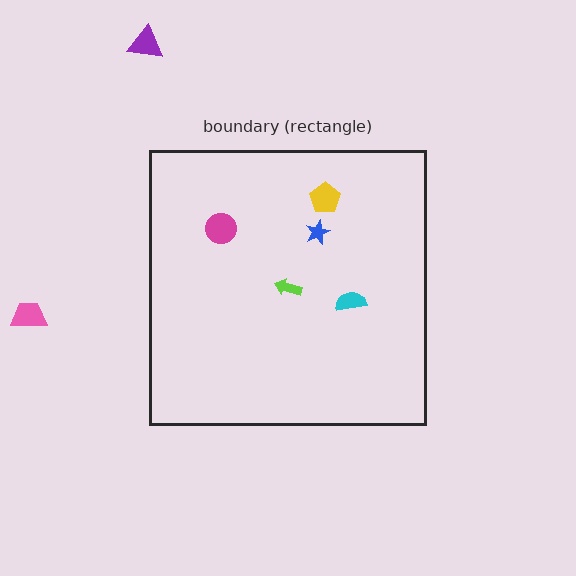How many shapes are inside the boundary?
5 inside, 2 outside.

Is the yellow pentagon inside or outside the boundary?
Inside.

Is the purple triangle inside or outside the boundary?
Outside.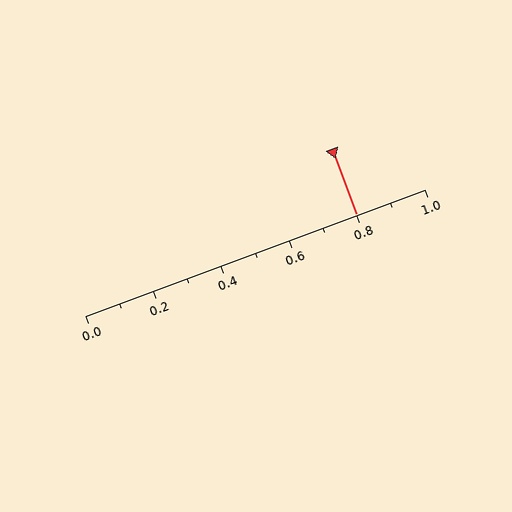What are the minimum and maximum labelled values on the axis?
The axis runs from 0.0 to 1.0.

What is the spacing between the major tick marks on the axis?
The major ticks are spaced 0.2 apart.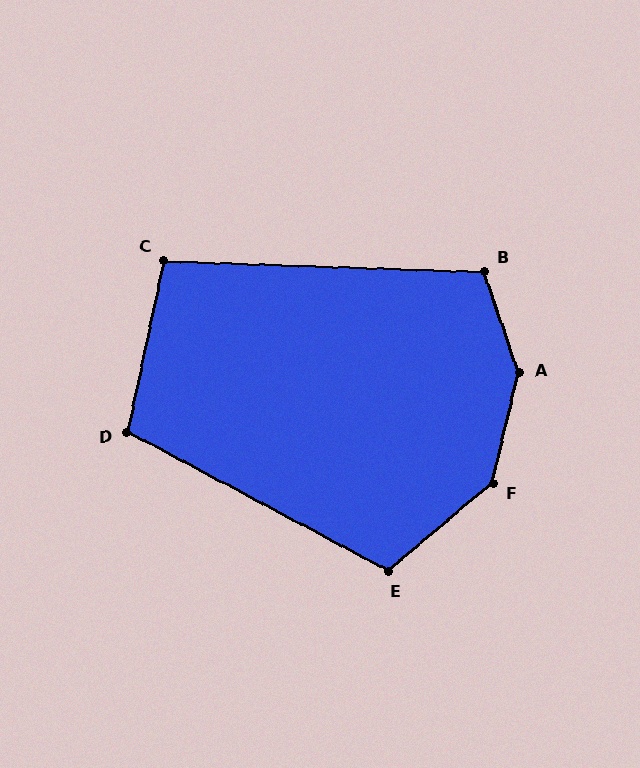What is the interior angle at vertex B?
Approximately 111 degrees (obtuse).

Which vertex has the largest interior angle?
A, at approximately 148 degrees.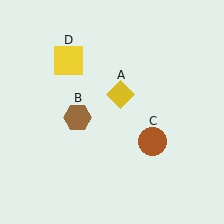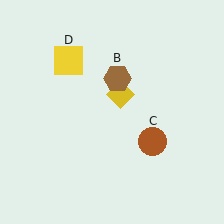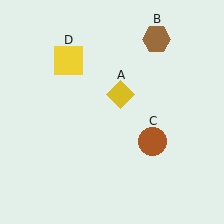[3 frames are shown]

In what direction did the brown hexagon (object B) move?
The brown hexagon (object B) moved up and to the right.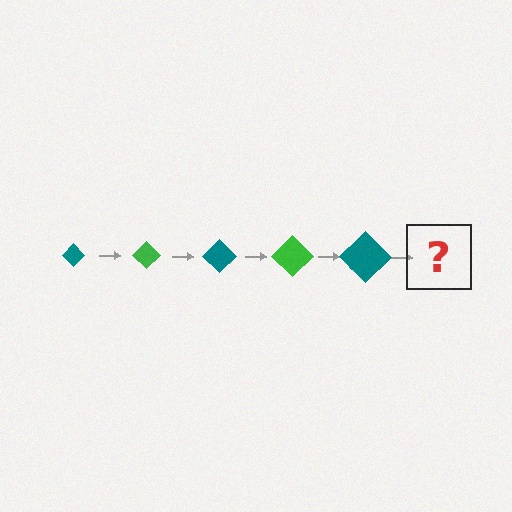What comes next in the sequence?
The next element should be a green diamond, larger than the previous one.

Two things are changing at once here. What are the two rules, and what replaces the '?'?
The two rules are that the diamond grows larger each step and the color cycles through teal and green. The '?' should be a green diamond, larger than the previous one.